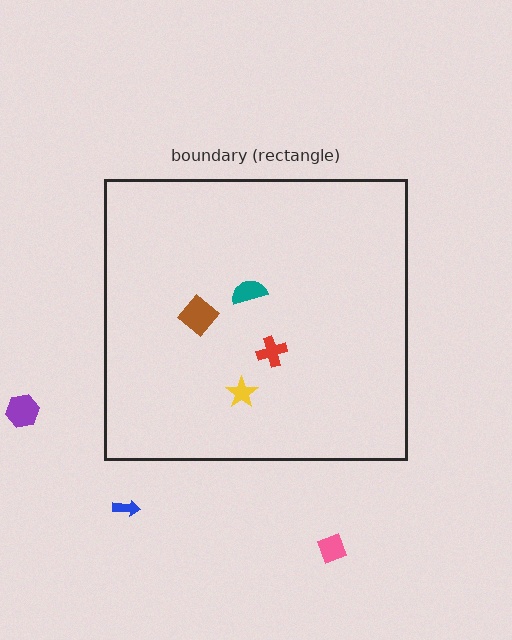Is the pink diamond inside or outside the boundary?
Outside.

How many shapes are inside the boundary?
4 inside, 3 outside.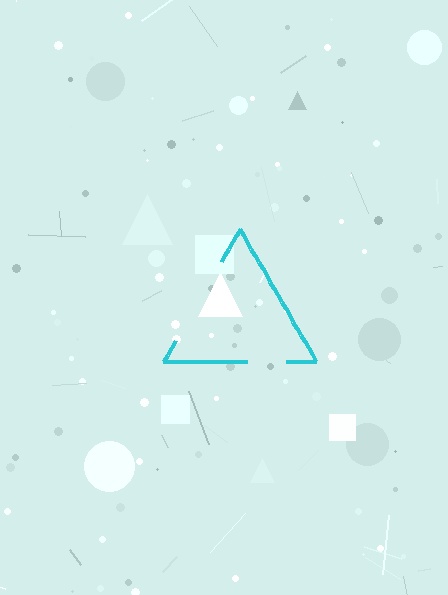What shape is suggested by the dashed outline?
The dashed outline suggests a triangle.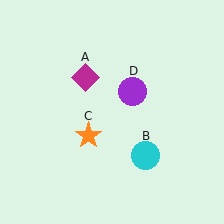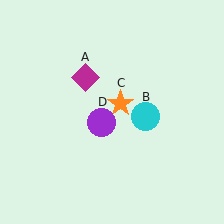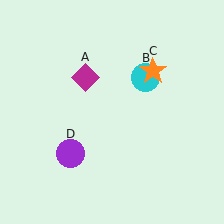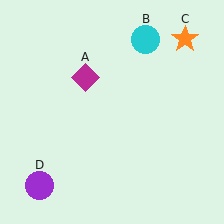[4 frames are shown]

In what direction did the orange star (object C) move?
The orange star (object C) moved up and to the right.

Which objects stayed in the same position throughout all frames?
Magenta diamond (object A) remained stationary.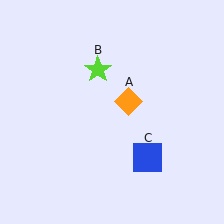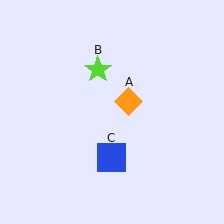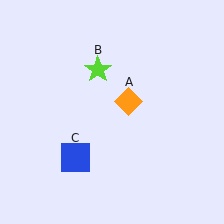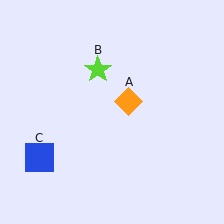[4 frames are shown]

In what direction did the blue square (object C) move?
The blue square (object C) moved left.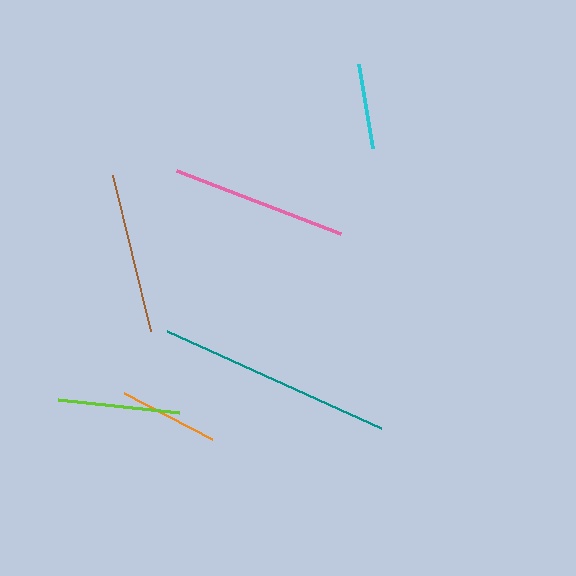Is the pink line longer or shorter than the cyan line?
The pink line is longer than the cyan line.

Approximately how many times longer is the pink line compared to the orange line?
The pink line is approximately 1.8 times the length of the orange line.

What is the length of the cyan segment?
The cyan segment is approximately 85 pixels long.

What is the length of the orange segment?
The orange segment is approximately 99 pixels long.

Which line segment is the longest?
The teal line is the longest at approximately 235 pixels.